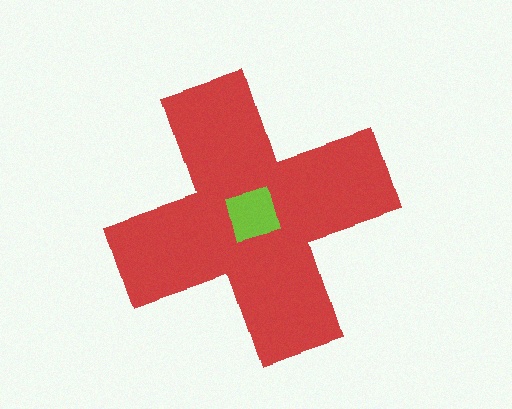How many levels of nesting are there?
2.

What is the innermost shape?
The lime diamond.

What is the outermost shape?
The red cross.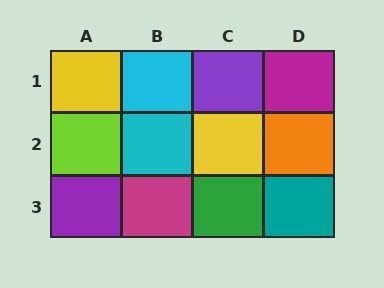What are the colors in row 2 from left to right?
Lime, cyan, yellow, orange.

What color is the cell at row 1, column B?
Cyan.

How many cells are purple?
2 cells are purple.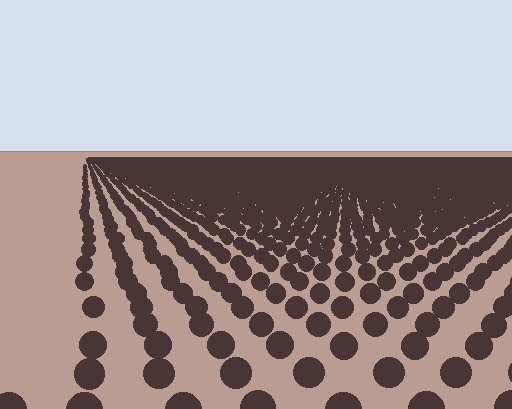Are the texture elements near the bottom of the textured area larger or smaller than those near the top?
Larger. Near the bottom, elements are closer to the viewer and appear at a bigger on-screen size.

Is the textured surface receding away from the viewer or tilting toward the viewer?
The surface is receding away from the viewer. Texture elements get smaller and denser toward the top.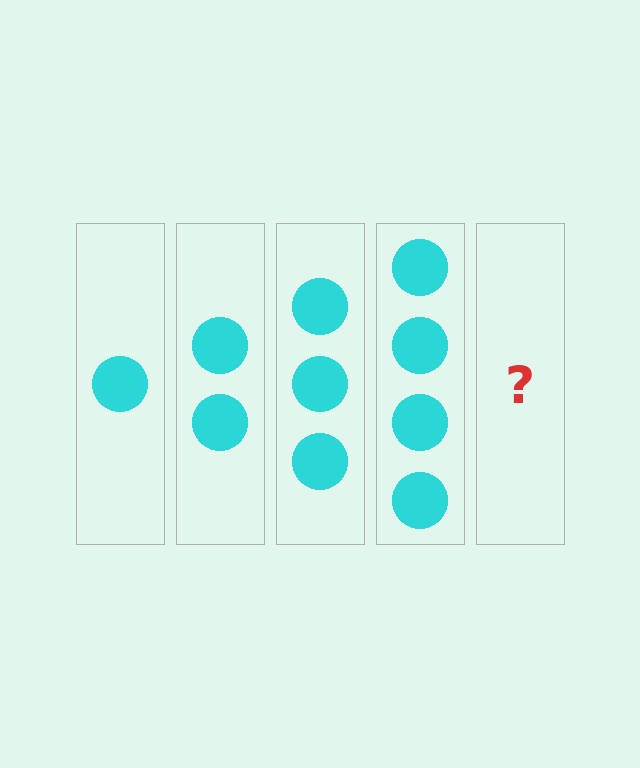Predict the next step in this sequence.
The next step is 5 circles.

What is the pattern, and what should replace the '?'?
The pattern is that each step adds one more circle. The '?' should be 5 circles.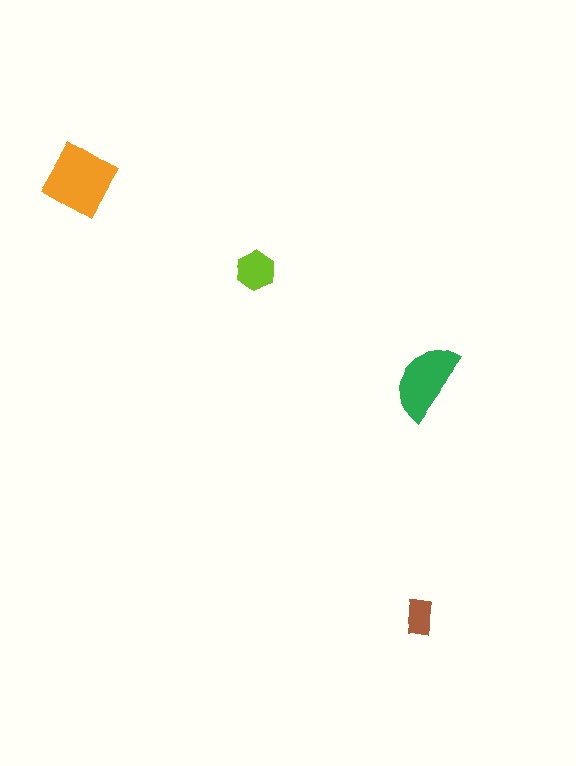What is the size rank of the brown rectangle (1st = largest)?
4th.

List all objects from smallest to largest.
The brown rectangle, the lime hexagon, the green semicircle, the orange diamond.